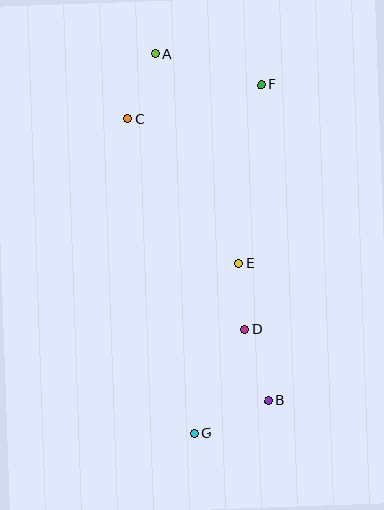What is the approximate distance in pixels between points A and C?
The distance between A and C is approximately 70 pixels.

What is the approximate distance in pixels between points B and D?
The distance between B and D is approximately 75 pixels.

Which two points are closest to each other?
Points D and E are closest to each other.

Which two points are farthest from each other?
Points A and G are farthest from each other.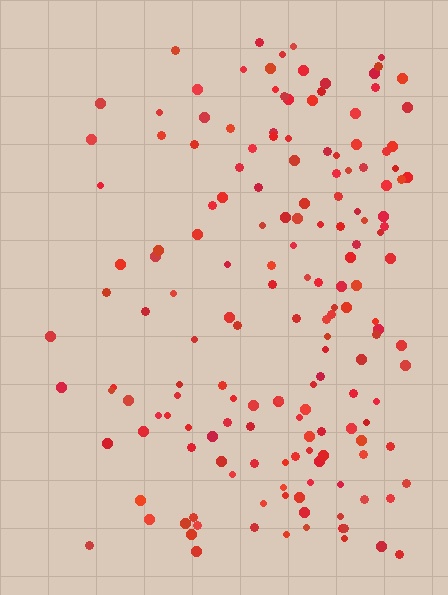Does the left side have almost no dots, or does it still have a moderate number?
Still a moderate number, just noticeably fewer than the right.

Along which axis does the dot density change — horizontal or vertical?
Horizontal.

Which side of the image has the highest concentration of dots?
The right.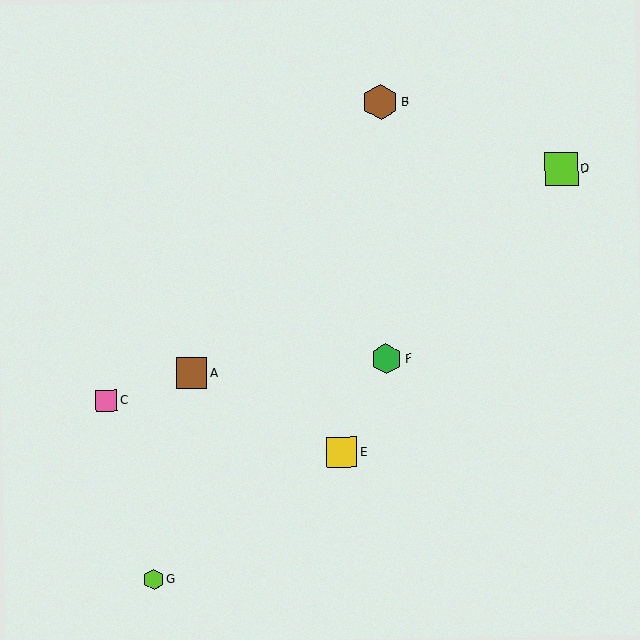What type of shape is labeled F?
Shape F is a green hexagon.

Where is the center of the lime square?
The center of the lime square is at (562, 169).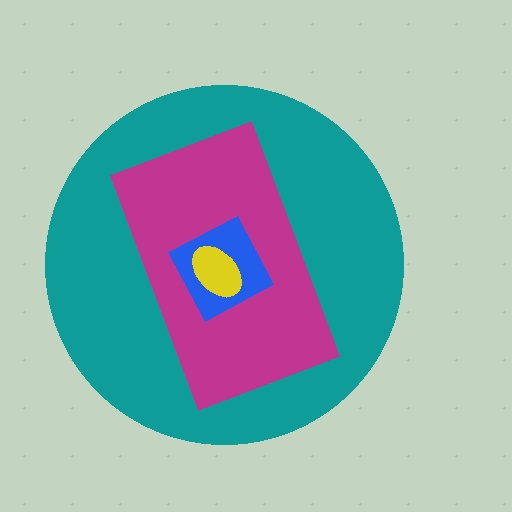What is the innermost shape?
The yellow ellipse.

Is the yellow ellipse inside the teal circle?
Yes.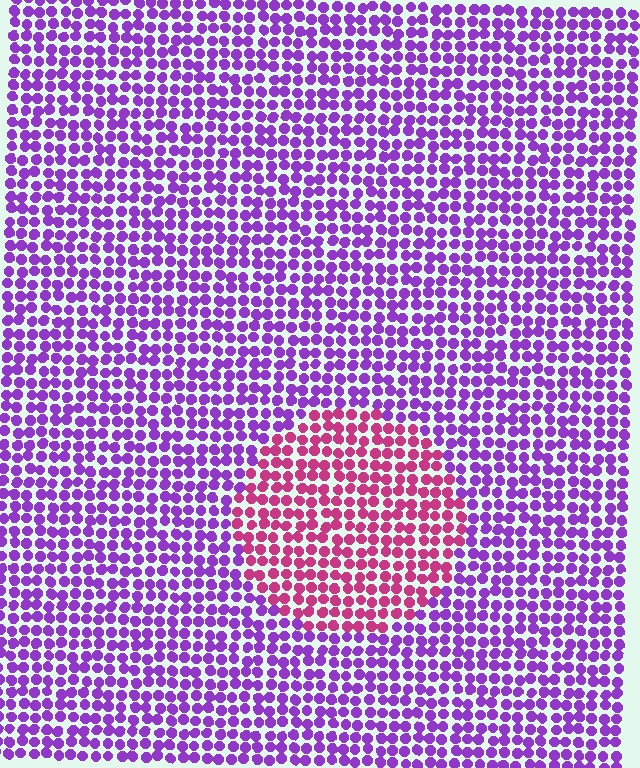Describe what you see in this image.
The image is filled with small purple elements in a uniform arrangement. A circle-shaped region is visible where the elements are tinted to a slightly different hue, forming a subtle color boundary.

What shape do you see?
I see a circle.